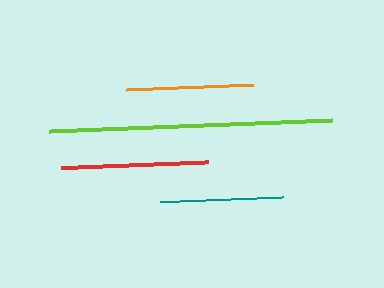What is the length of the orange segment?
The orange segment is approximately 127 pixels long.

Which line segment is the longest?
The lime line is the longest at approximately 283 pixels.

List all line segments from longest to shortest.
From longest to shortest: lime, red, orange, teal.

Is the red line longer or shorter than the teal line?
The red line is longer than the teal line.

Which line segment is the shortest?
The teal line is the shortest at approximately 123 pixels.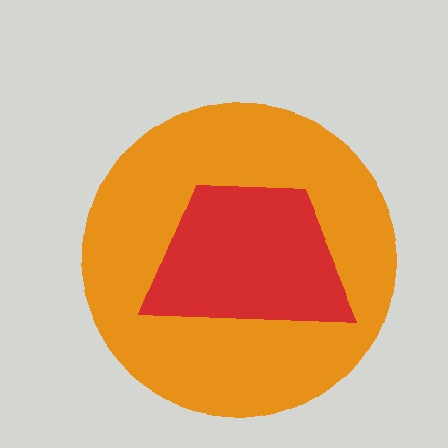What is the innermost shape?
The red trapezoid.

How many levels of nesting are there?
2.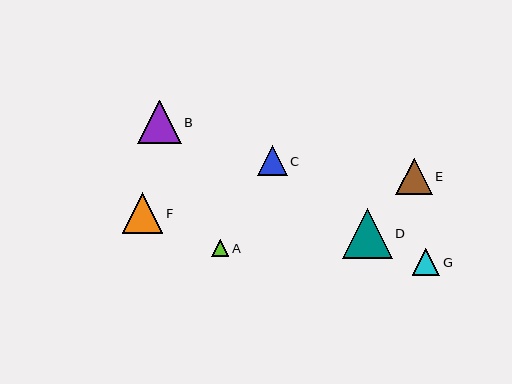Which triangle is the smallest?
Triangle A is the smallest with a size of approximately 17 pixels.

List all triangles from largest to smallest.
From largest to smallest: D, B, F, E, C, G, A.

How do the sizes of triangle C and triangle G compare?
Triangle C and triangle G are approximately the same size.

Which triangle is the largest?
Triangle D is the largest with a size of approximately 50 pixels.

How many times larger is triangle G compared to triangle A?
Triangle G is approximately 1.6 times the size of triangle A.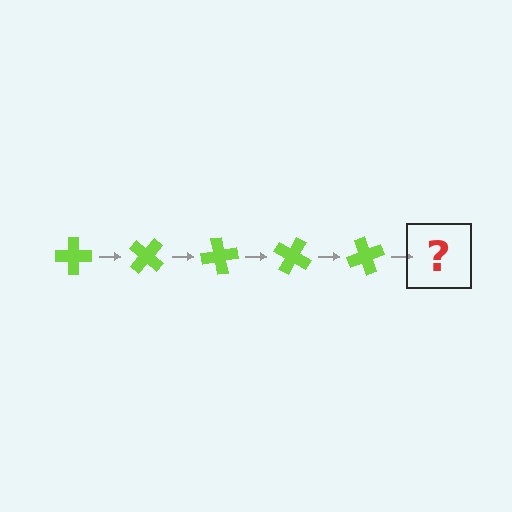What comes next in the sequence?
The next element should be a lime cross rotated 200 degrees.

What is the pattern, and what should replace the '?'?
The pattern is that the cross rotates 40 degrees each step. The '?' should be a lime cross rotated 200 degrees.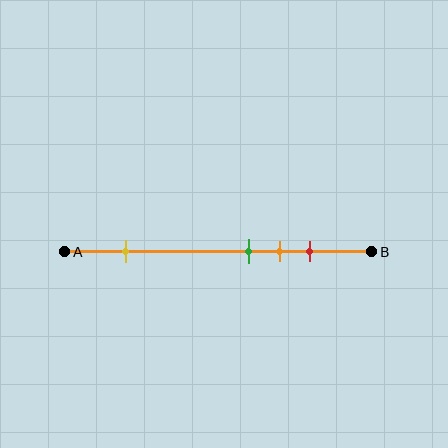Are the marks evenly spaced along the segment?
No, the marks are not evenly spaced.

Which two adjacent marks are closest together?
The green and orange marks are the closest adjacent pair.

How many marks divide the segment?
There are 4 marks dividing the segment.